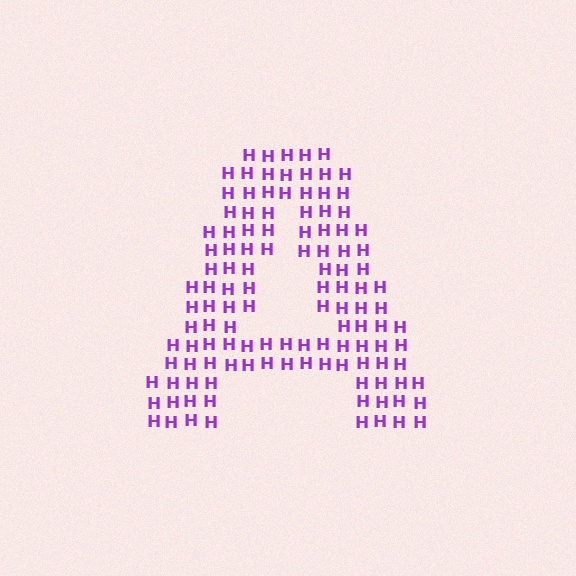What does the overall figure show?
The overall figure shows the letter A.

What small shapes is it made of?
It is made of small letter H's.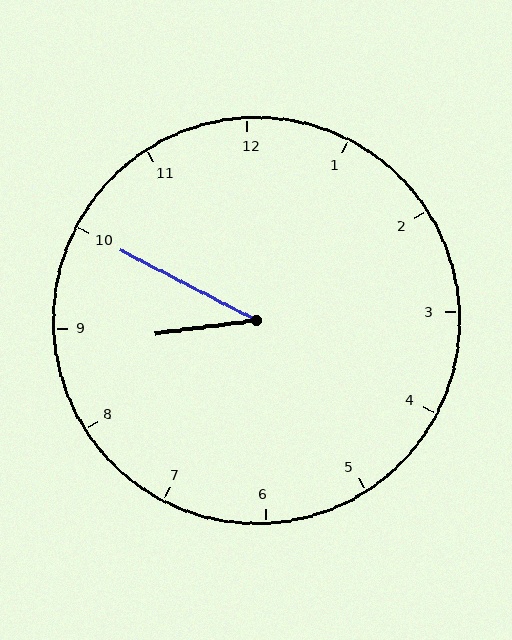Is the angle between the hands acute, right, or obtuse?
It is acute.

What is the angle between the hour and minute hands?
Approximately 35 degrees.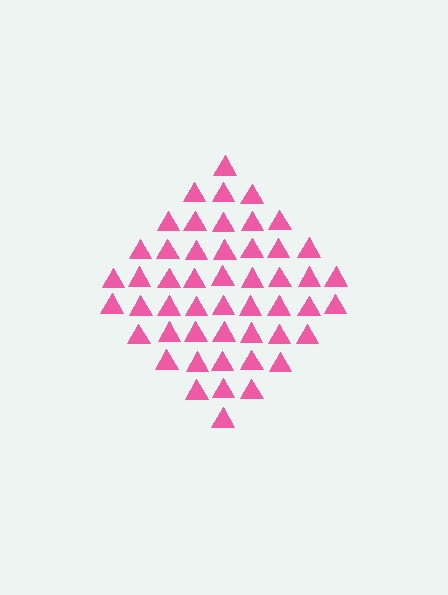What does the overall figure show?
The overall figure shows a diamond.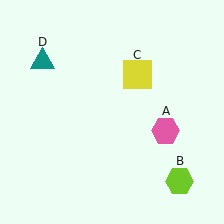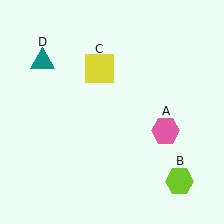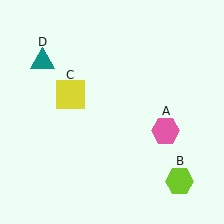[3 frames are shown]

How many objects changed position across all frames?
1 object changed position: yellow square (object C).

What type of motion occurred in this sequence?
The yellow square (object C) rotated counterclockwise around the center of the scene.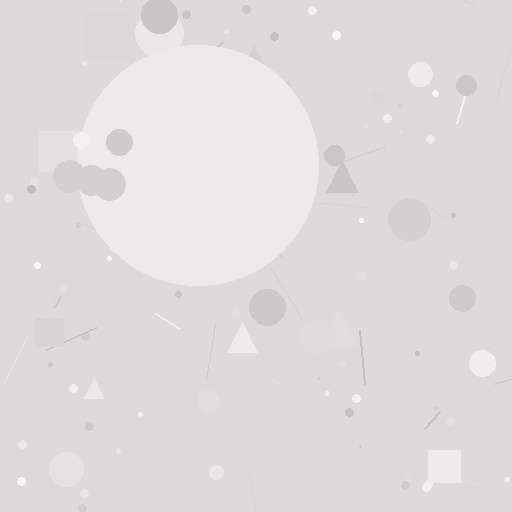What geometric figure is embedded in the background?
A circle is embedded in the background.